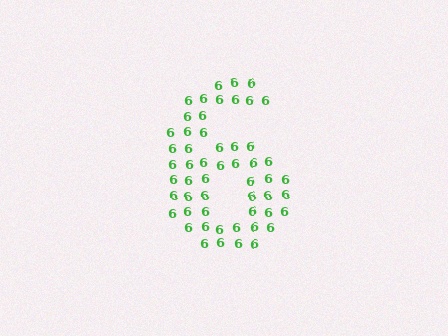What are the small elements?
The small elements are digit 6's.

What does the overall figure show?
The overall figure shows the digit 6.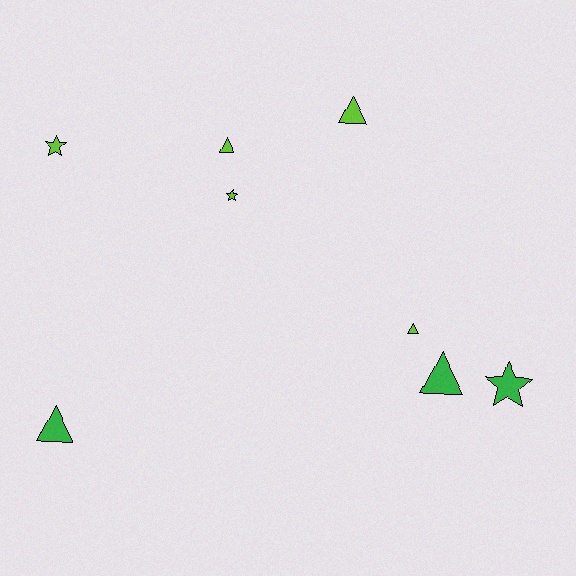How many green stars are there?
There is 1 green star.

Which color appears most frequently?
Lime, with 5 objects.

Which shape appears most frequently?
Triangle, with 5 objects.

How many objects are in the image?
There are 8 objects.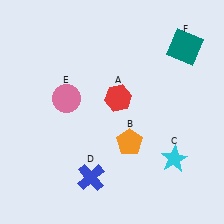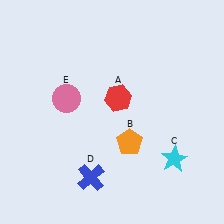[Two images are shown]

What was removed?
The teal square (F) was removed in Image 2.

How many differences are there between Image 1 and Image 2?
There is 1 difference between the two images.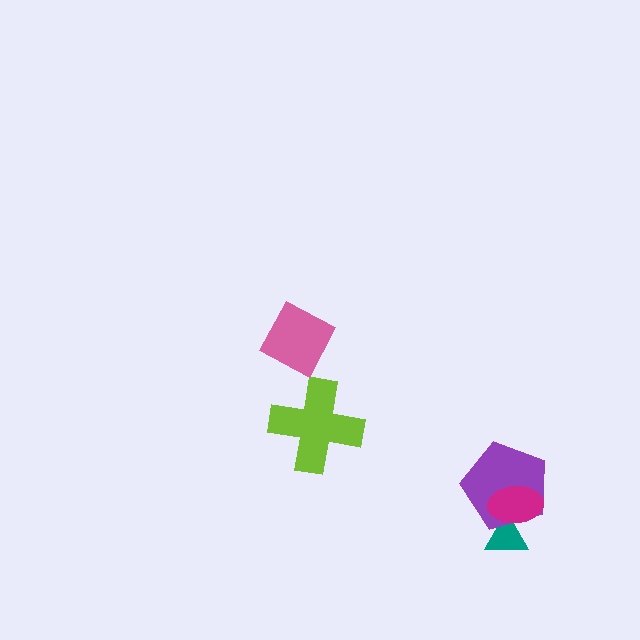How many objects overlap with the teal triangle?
2 objects overlap with the teal triangle.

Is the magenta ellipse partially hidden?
No, no other shape covers it.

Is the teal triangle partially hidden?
Yes, it is partially covered by another shape.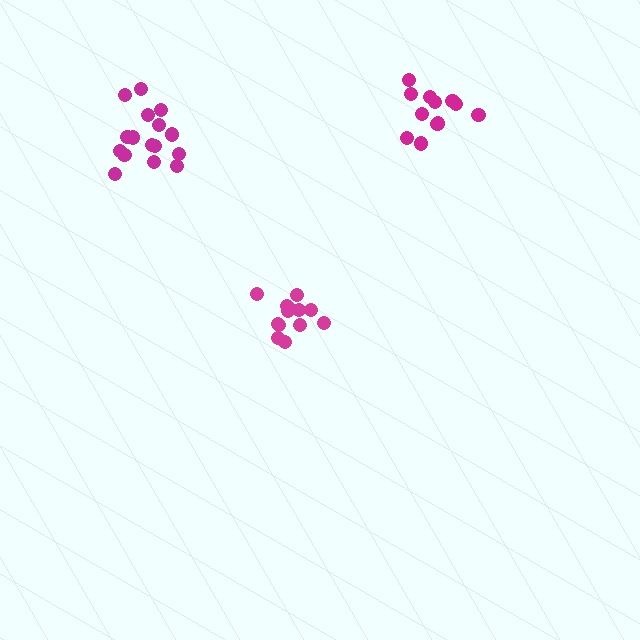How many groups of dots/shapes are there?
There are 3 groups.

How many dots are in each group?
Group 1: 16 dots, Group 2: 12 dots, Group 3: 13 dots (41 total).